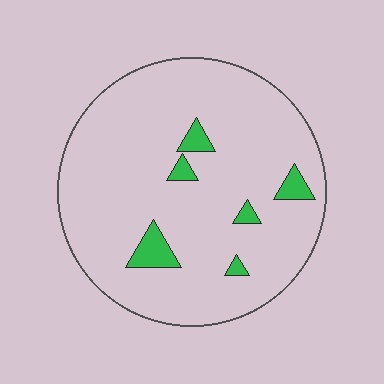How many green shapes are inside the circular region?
6.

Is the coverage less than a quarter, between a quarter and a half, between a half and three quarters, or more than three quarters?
Less than a quarter.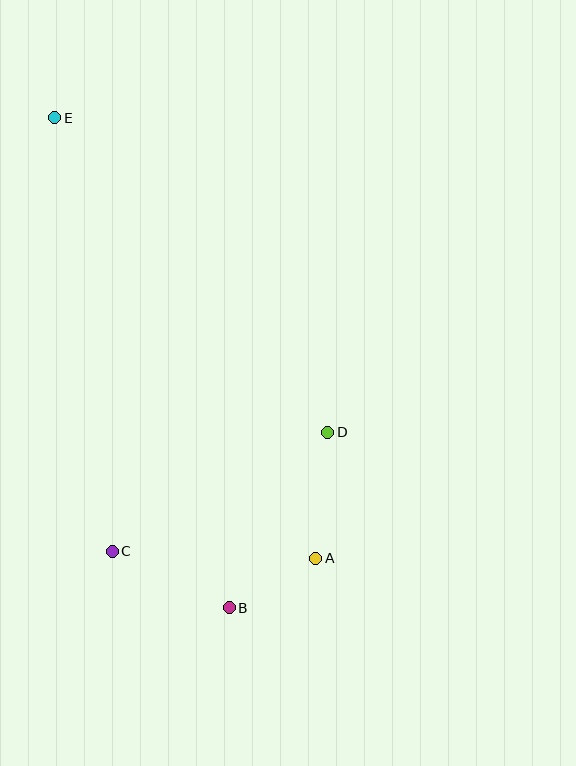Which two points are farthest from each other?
Points B and E are farthest from each other.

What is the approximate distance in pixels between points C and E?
The distance between C and E is approximately 437 pixels.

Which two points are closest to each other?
Points A and B are closest to each other.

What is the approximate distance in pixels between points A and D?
The distance between A and D is approximately 127 pixels.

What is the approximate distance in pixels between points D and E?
The distance between D and E is approximately 416 pixels.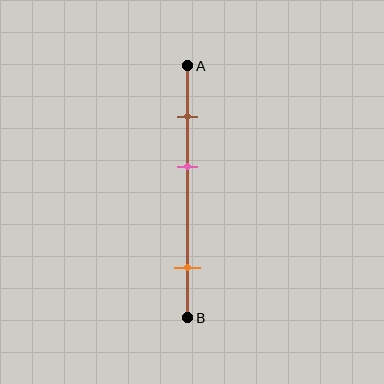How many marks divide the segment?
There are 3 marks dividing the segment.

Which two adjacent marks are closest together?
The brown and pink marks are the closest adjacent pair.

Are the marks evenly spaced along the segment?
No, the marks are not evenly spaced.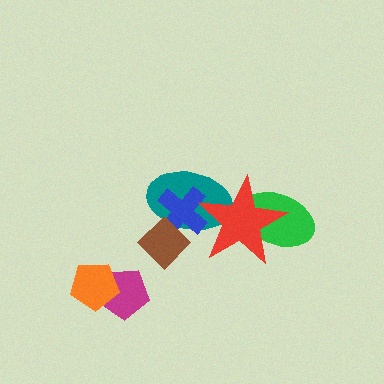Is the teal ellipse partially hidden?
Yes, it is partially covered by another shape.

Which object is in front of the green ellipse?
The red star is in front of the green ellipse.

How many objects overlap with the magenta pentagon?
1 object overlaps with the magenta pentagon.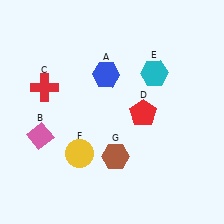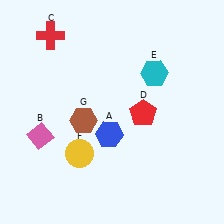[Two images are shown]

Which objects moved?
The objects that moved are: the blue hexagon (A), the red cross (C), the brown hexagon (G).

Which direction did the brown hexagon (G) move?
The brown hexagon (G) moved up.